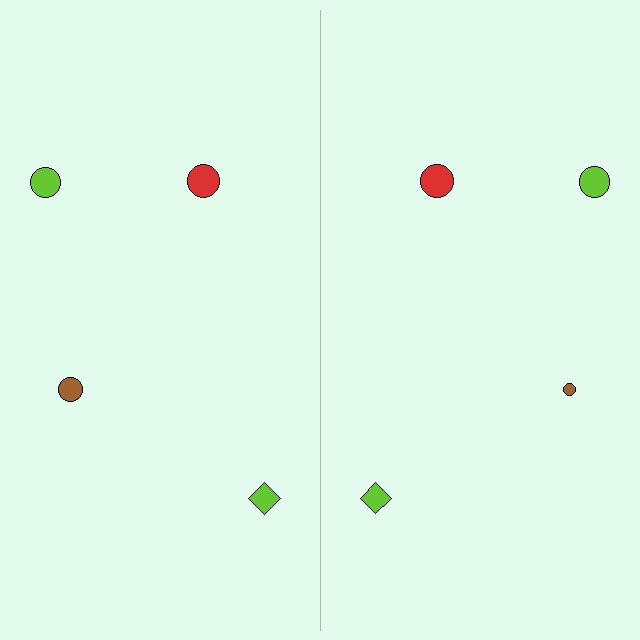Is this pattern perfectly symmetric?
No, the pattern is not perfectly symmetric. The brown circle on the right side has a different size than its mirror counterpart.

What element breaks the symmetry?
The brown circle on the right side has a different size than its mirror counterpart.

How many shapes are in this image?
There are 8 shapes in this image.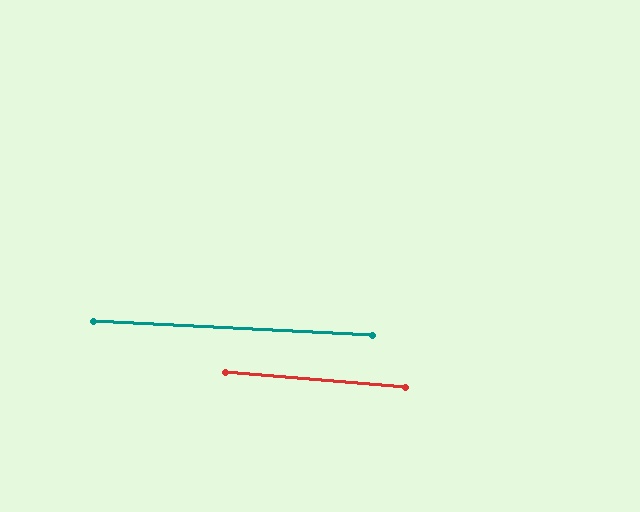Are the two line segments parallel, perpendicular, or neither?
Parallel — their directions differ by only 1.9°.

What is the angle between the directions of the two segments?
Approximately 2 degrees.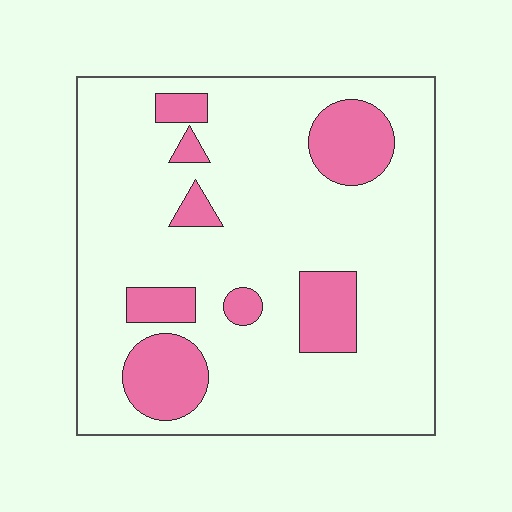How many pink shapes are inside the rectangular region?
8.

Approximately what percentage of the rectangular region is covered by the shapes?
Approximately 20%.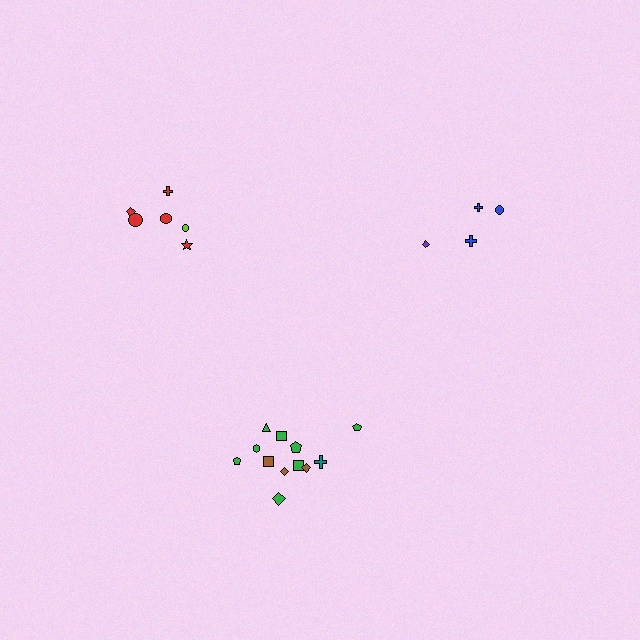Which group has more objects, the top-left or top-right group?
The top-left group.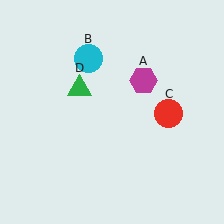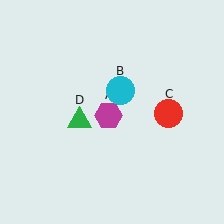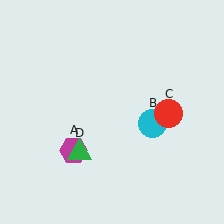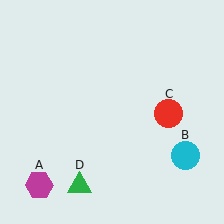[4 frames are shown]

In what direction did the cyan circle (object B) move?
The cyan circle (object B) moved down and to the right.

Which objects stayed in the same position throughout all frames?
Red circle (object C) remained stationary.